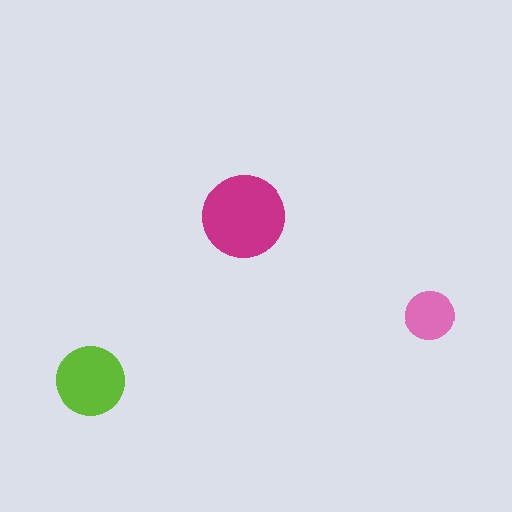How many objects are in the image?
There are 3 objects in the image.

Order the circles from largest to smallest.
the magenta one, the lime one, the pink one.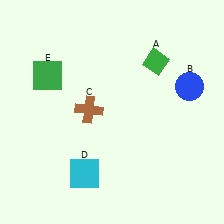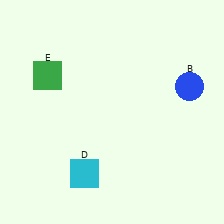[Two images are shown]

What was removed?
The brown cross (C), the green diamond (A) were removed in Image 2.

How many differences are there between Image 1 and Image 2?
There are 2 differences between the two images.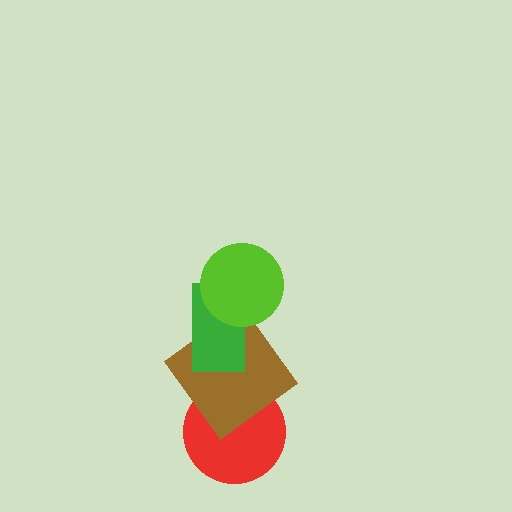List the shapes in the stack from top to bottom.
From top to bottom: the lime circle, the green rectangle, the brown diamond, the red circle.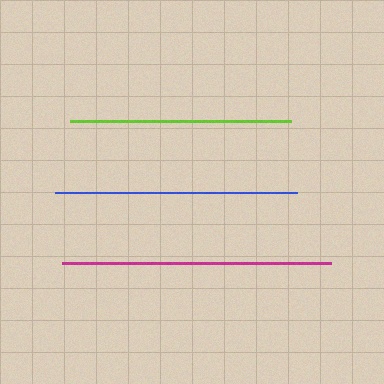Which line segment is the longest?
The magenta line is the longest at approximately 270 pixels.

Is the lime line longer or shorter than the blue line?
The blue line is longer than the lime line.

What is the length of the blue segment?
The blue segment is approximately 242 pixels long.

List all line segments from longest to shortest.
From longest to shortest: magenta, blue, lime.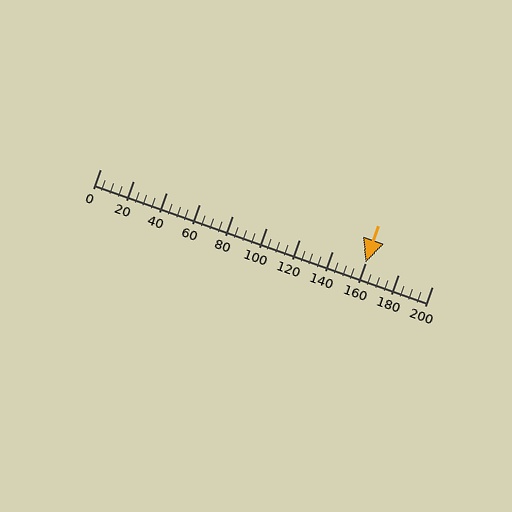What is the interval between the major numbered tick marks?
The major tick marks are spaced 20 units apart.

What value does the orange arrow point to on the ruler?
The orange arrow points to approximately 160.